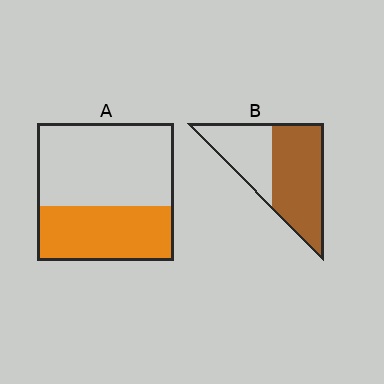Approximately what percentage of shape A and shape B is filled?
A is approximately 40% and B is approximately 60%.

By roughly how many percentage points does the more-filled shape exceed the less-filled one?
By roughly 20 percentage points (B over A).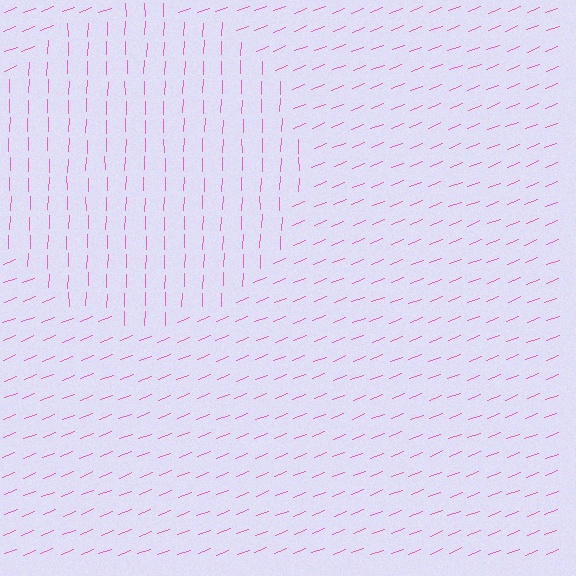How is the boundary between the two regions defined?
The boundary is defined purely by a change in line orientation (approximately 67 degrees difference). All lines are the same color and thickness.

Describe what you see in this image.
The image is filled with small pink line segments. A circle region in the image has lines oriented differently from the surrounding lines, creating a visible texture boundary.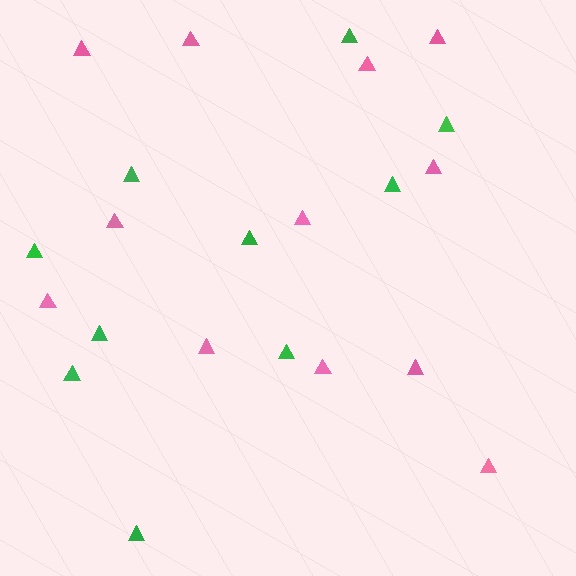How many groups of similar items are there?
There are 2 groups: one group of pink triangles (12) and one group of green triangles (10).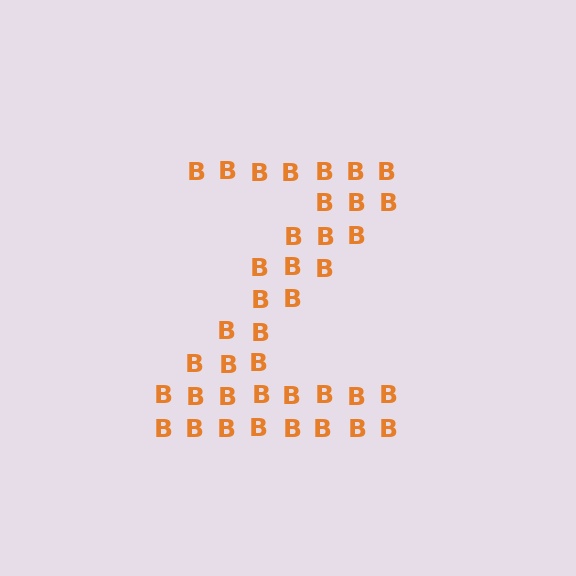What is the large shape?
The large shape is the letter Z.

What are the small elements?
The small elements are letter B's.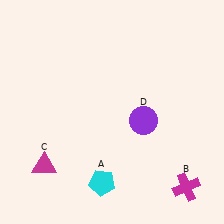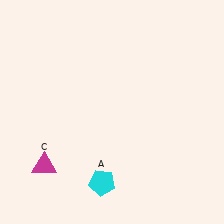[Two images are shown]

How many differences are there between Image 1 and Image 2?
There are 2 differences between the two images.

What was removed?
The purple circle (D), the magenta cross (B) were removed in Image 2.